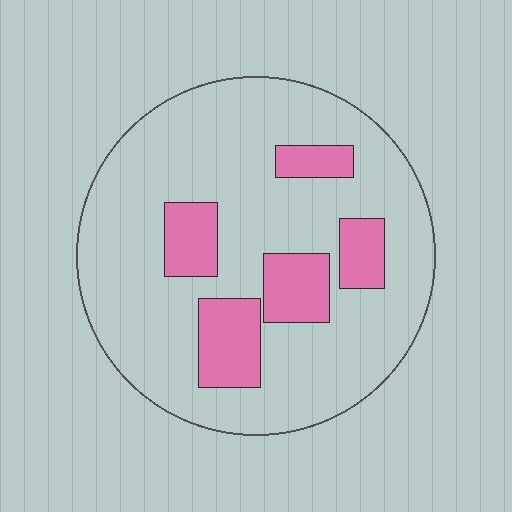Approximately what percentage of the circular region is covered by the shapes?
Approximately 20%.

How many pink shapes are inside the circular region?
5.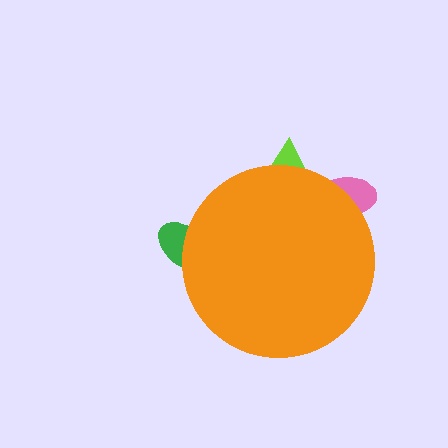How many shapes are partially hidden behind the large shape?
3 shapes are partially hidden.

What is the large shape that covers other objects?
An orange circle.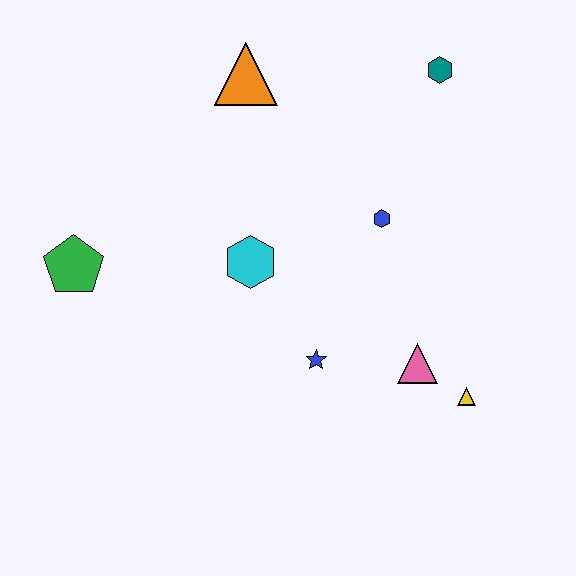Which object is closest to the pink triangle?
The yellow triangle is closest to the pink triangle.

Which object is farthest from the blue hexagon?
The green pentagon is farthest from the blue hexagon.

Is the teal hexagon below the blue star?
No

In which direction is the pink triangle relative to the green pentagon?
The pink triangle is to the right of the green pentagon.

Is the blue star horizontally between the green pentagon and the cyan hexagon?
No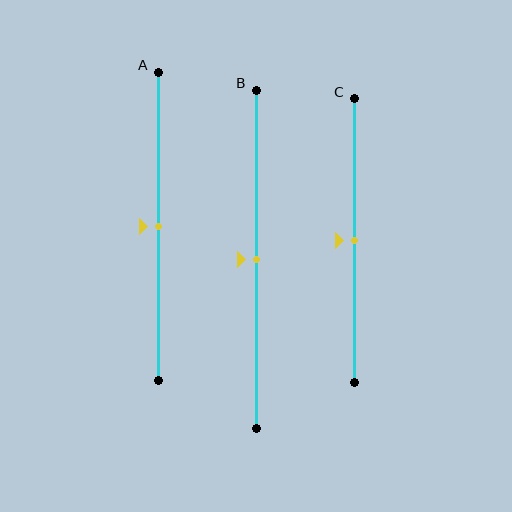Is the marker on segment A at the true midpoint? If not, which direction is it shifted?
Yes, the marker on segment A is at the true midpoint.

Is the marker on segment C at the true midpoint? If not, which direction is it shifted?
Yes, the marker on segment C is at the true midpoint.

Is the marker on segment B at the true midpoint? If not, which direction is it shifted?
Yes, the marker on segment B is at the true midpoint.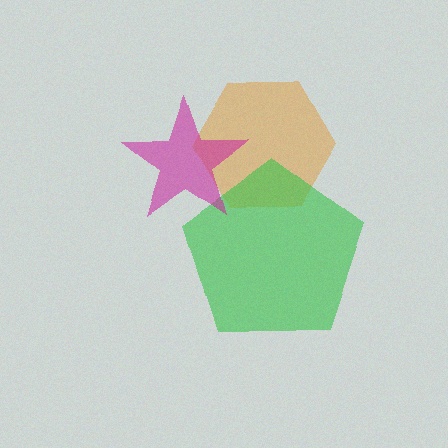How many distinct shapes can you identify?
There are 3 distinct shapes: an orange hexagon, a green pentagon, a magenta star.